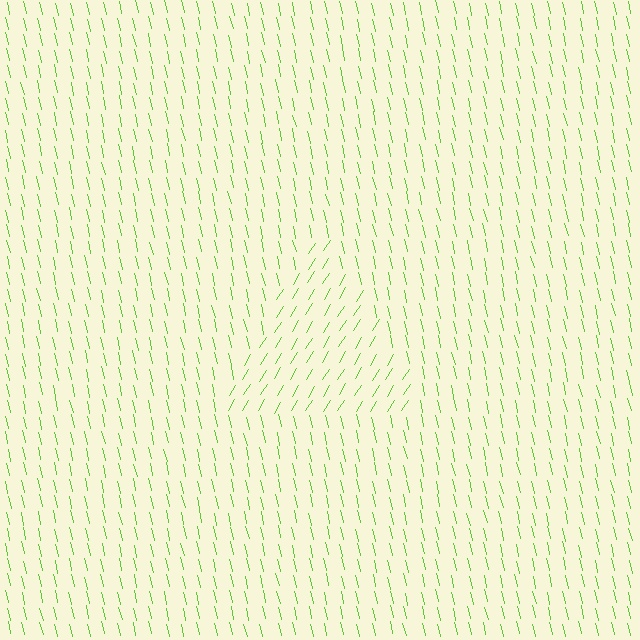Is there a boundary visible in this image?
Yes, there is a texture boundary formed by a change in line orientation.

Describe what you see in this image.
The image is filled with small lime line segments. A triangle region in the image has lines oriented differently from the surrounding lines, creating a visible texture boundary.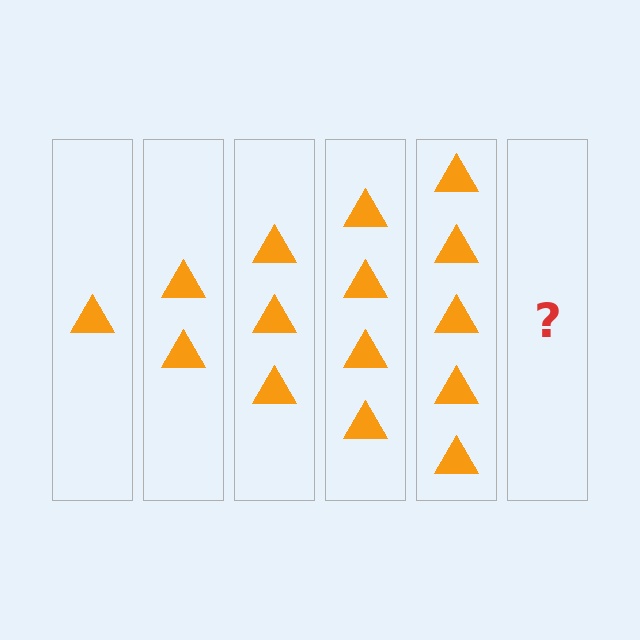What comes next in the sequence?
The next element should be 6 triangles.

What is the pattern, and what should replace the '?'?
The pattern is that each step adds one more triangle. The '?' should be 6 triangles.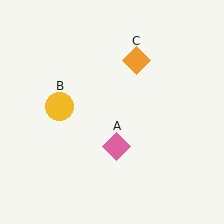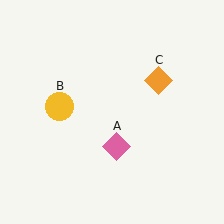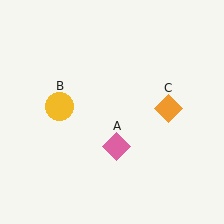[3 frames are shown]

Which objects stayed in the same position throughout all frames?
Pink diamond (object A) and yellow circle (object B) remained stationary.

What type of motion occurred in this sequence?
The orange diamond (object C) rotated clockwise around the center of the scene.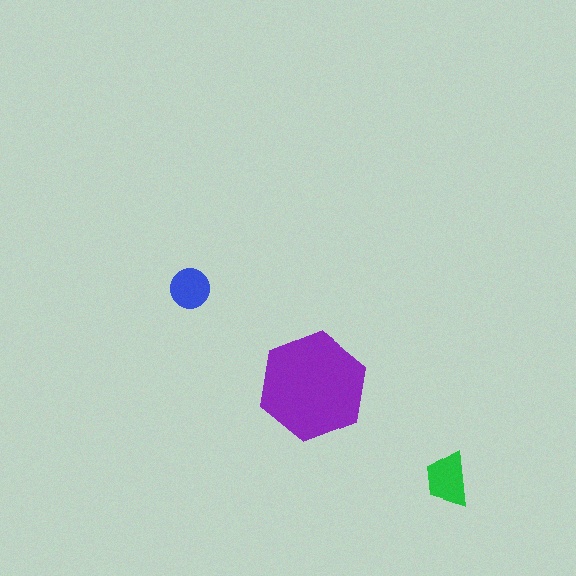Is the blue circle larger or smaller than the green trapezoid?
Smaller.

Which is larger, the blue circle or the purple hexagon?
The purple hexagon.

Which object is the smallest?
The blue circle.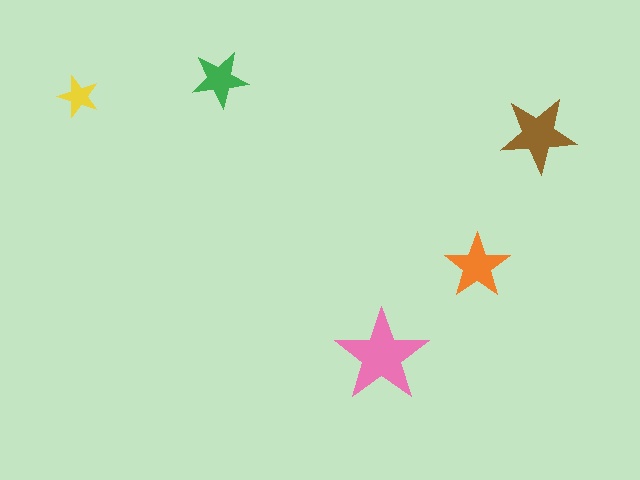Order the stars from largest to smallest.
the pink one, the brown one, the orange one, the green one, the yellow one.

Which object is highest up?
The green star is topmost.